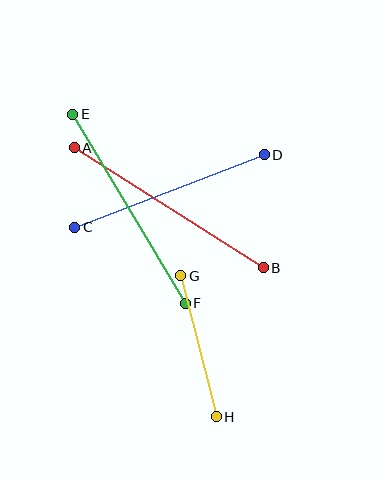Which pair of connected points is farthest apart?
Points A and B are farthest apart.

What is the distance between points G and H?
The distance is approximately 146 pixels.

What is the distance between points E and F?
The distance is approximately 220 pixels.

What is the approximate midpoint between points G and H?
The midpoint is at approximately (198, 346) pixels.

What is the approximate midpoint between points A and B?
The midpoint is at approximately (169, 208) pixels.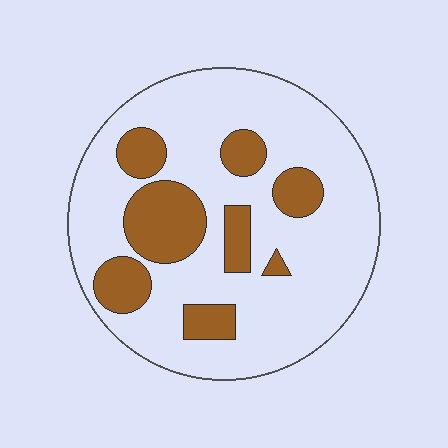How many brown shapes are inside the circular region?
8.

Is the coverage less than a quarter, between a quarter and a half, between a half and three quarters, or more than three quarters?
Less than a quarter.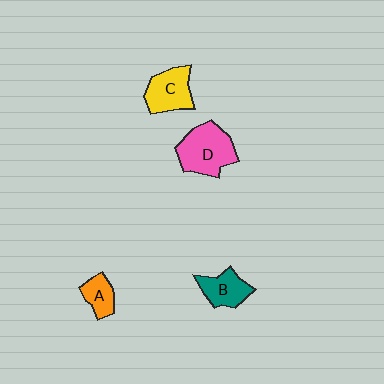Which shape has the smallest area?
Shape A (orange).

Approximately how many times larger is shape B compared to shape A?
Approximately 1.3 times.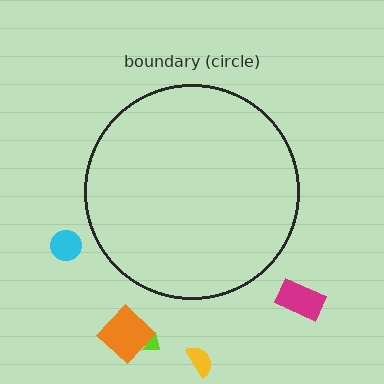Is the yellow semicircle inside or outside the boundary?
Outside.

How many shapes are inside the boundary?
0 inside, 5 outside.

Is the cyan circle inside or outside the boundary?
Outside.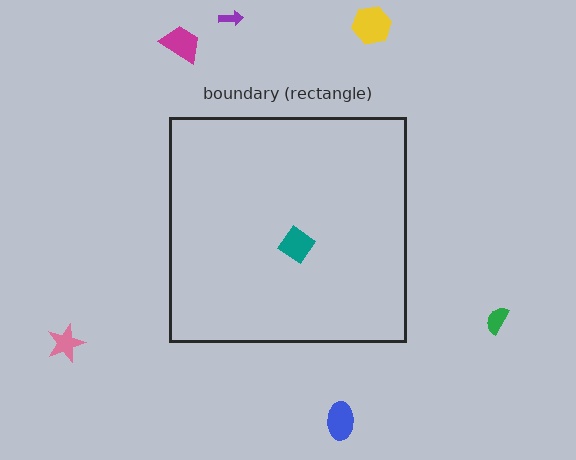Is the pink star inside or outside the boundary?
Outside.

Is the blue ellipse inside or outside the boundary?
Outside.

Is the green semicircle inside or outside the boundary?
Outside.